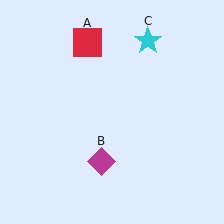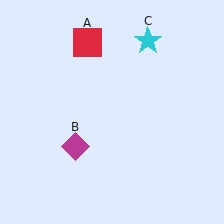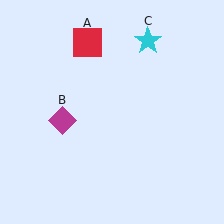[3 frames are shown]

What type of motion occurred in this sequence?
The magenta diamond (object B) rotated clockwise around the center of the scene.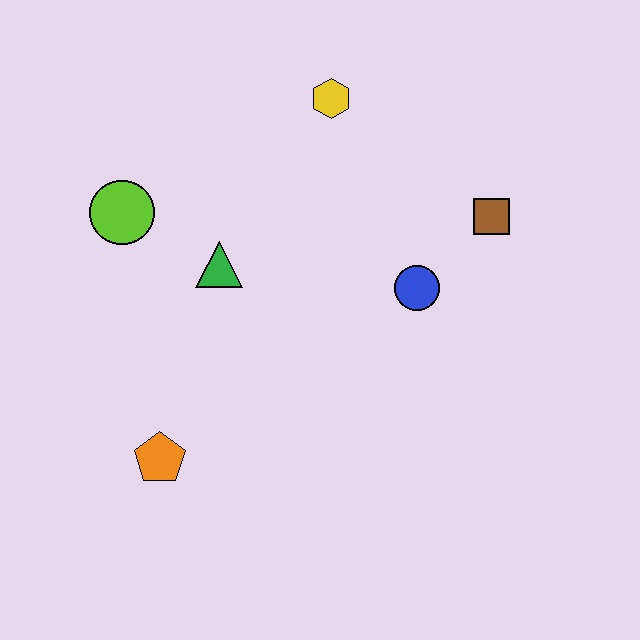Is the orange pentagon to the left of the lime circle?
No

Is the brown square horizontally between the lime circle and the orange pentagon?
No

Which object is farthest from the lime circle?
The brown square is farthest from the lime circle.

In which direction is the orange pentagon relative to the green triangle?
The orange pentagon is below the green triangle.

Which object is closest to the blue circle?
The brown square is closest to the blue circle.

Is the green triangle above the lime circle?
No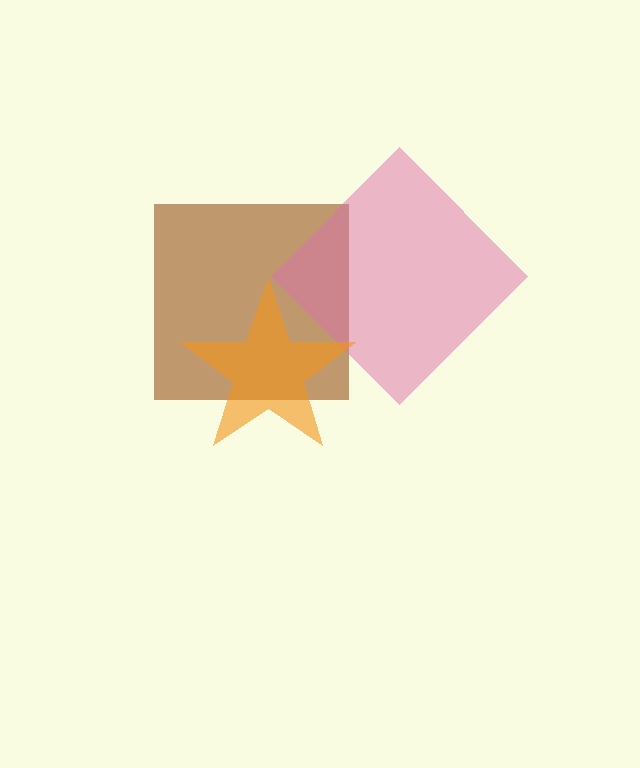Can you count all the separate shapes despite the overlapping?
Yes, there are 3 separate shapes.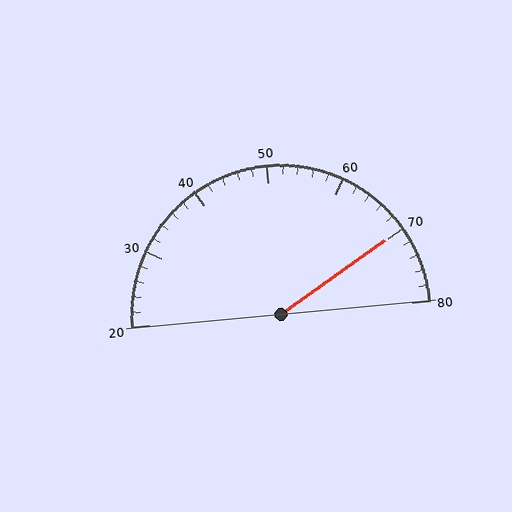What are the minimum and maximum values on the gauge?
The gauge ranges from 20 to 80.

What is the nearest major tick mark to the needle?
The nearest major tick mark is 70.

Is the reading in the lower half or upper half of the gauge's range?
The reading is in the upper half of the range (20 to 80).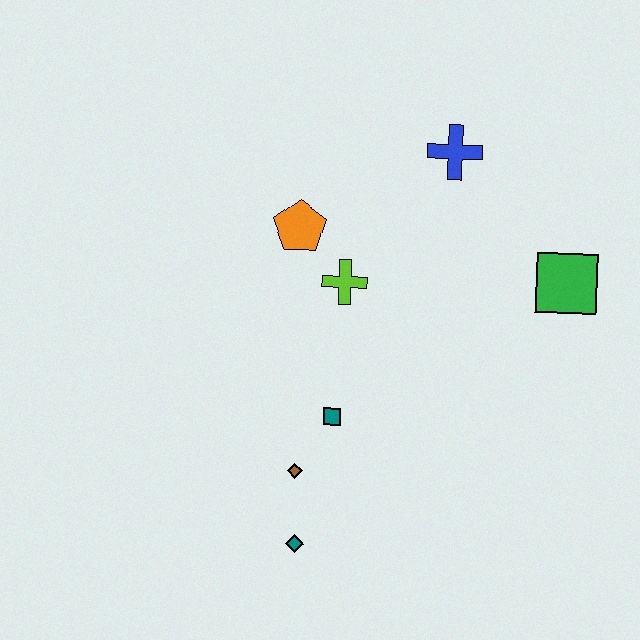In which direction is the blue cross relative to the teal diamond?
The blue cross is above the teal diamond.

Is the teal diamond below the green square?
Yes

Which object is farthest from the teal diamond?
The blue cross is farthest from the teal diamond.